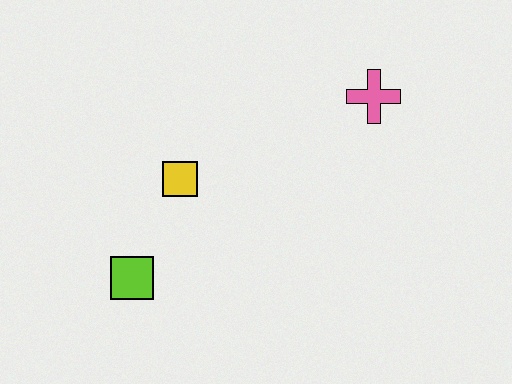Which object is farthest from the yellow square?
The pink cross is farthest from the yellow square.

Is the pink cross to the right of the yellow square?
Yes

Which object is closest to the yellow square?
The lime square is closest to the yellow square.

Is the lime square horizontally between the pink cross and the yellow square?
No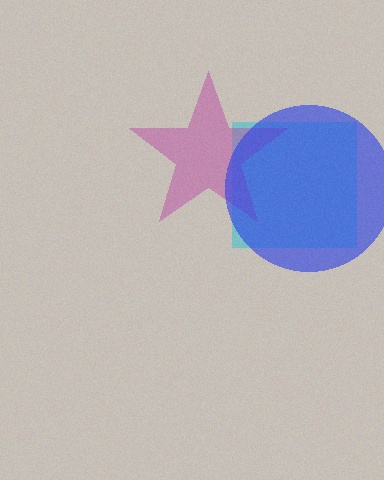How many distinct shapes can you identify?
There are 3 distinct shapes: a cyan square, a magenta star, a blue circle.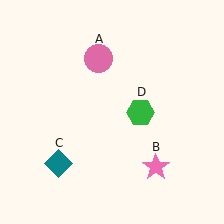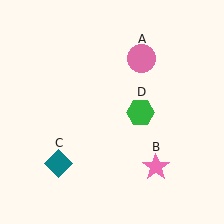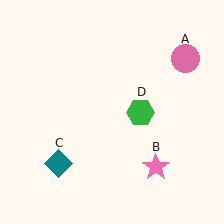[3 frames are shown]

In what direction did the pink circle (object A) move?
The pink circle (object A) moved right.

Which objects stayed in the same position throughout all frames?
Pink star (object B) and teal diamond (object C) and green hexagon (object D) remained stationary.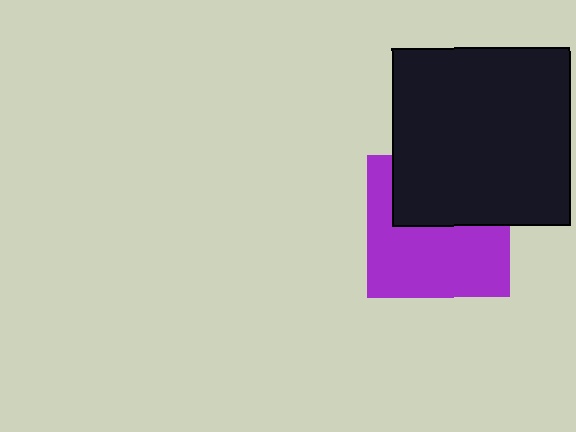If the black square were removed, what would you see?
You would see the complete purple square.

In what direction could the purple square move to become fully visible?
The purple square could move down. That would shift it out from behind the black square entirely.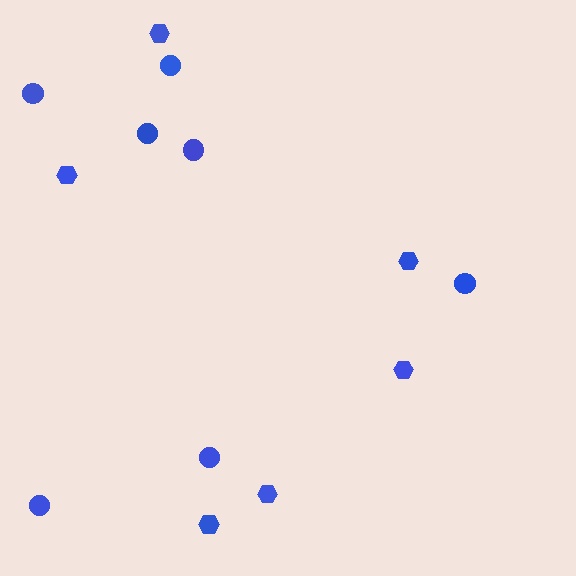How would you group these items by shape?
There are 2 groups: one group of hexagons (6) and one group of circles (7).